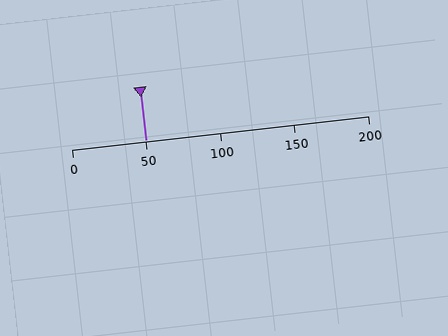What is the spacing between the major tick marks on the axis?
The major ticks are spaced 50 apart.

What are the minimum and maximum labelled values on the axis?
The axis runs from 0 to 200.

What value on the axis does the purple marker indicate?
The marker indicates approximately 50.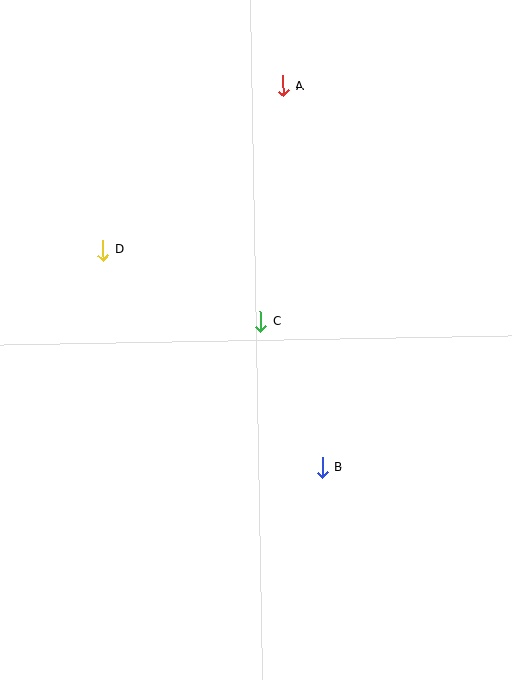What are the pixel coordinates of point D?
Point D is at (103, 250).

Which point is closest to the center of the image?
Point C at (260, 321) is closest to the center.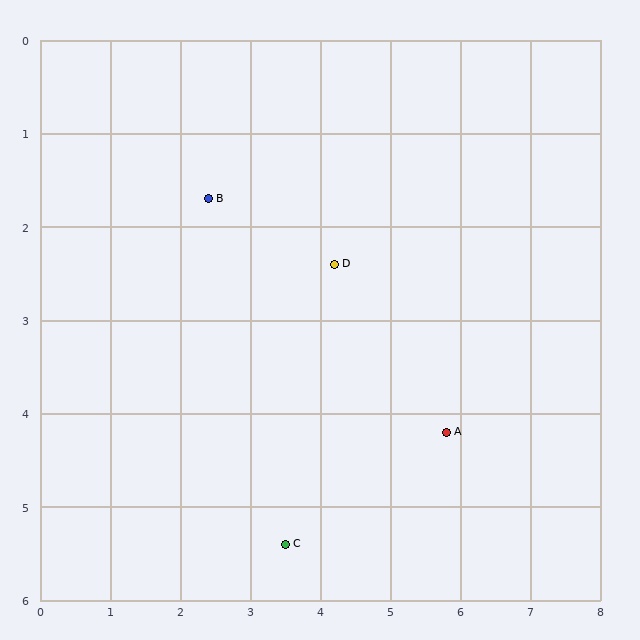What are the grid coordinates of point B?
Point B is at approximately (2.4, 1.7).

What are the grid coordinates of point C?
Point C is at approximately (3.5, 5.4).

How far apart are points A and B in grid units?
Points A and B are about 4.2 grid units apart.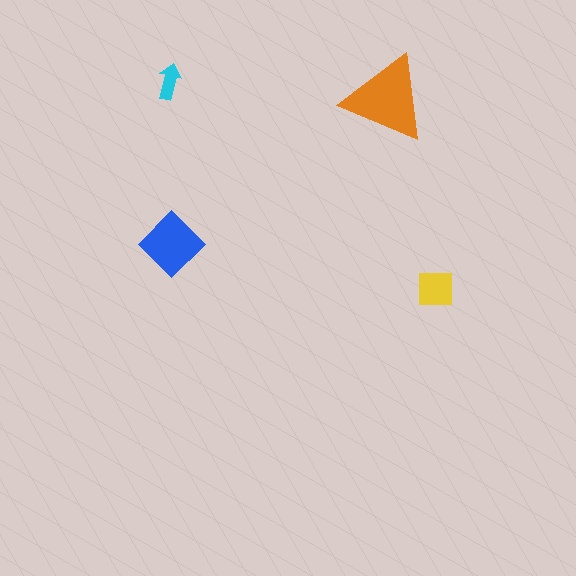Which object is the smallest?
The cyan arrow.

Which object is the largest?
The orange triangle.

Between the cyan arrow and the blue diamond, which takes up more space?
The blue diamond.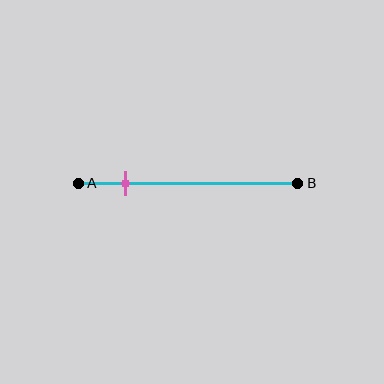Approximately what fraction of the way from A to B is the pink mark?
The pink mark is approximately 20% of the way from A to B.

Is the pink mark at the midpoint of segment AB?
No, the mark is at about 20% from A, not at the 50% midpoint.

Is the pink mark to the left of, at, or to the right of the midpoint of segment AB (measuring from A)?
The pink mark is to the left of the midpoint of segment AB.